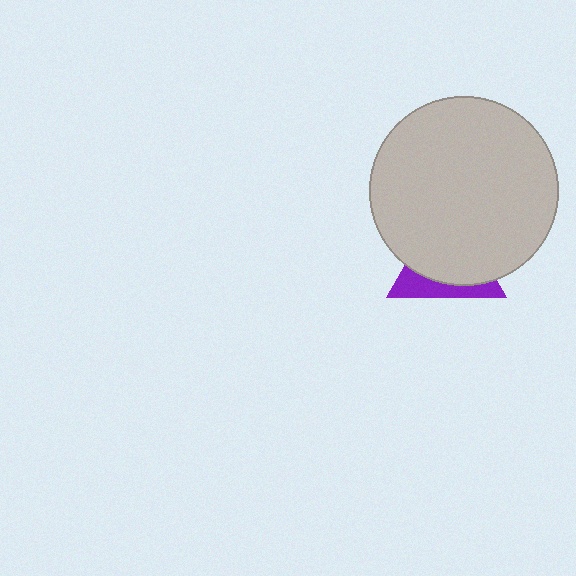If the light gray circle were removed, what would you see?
You would see the complete purple triangle.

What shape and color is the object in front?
The object in front is a light gray circle.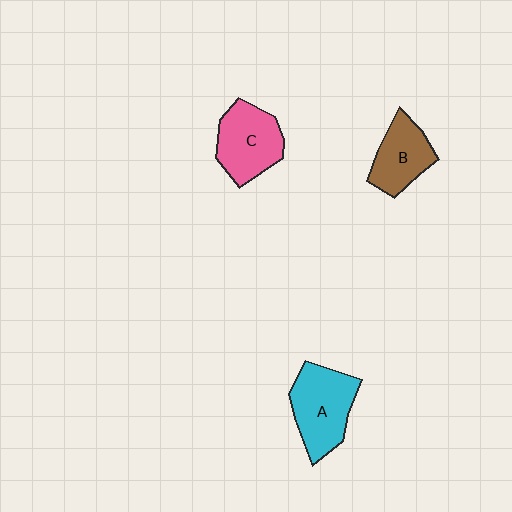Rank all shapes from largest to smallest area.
From largest to smallest: A (cyan), C (pink), B (brown).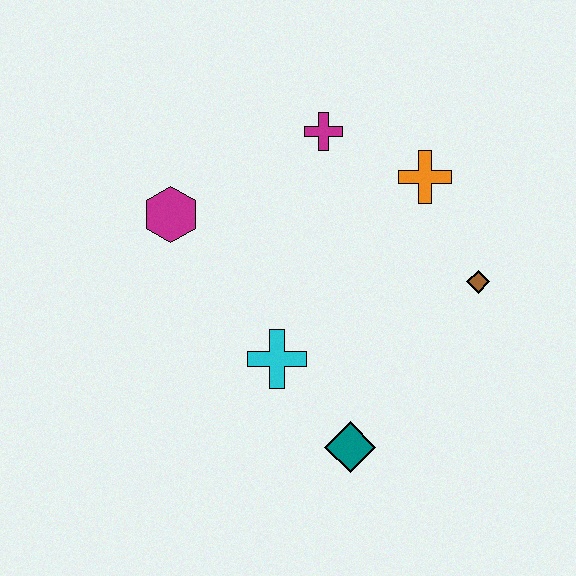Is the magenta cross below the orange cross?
No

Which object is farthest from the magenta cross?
The teal diamond is farthest from the magenta cross.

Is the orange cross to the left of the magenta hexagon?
No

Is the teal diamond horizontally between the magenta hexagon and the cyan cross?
No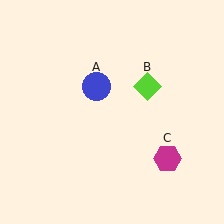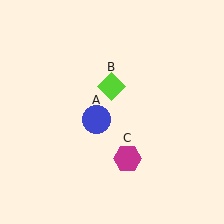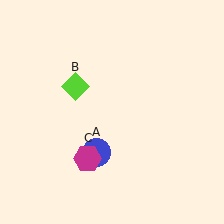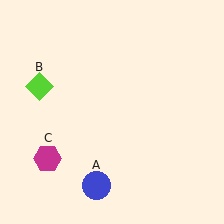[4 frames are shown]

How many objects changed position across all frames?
3 objects changed position: blue circle (object A), lime diamond (object B), magenta hexagon (object C).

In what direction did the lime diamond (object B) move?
The lime diamond (object B) moved left.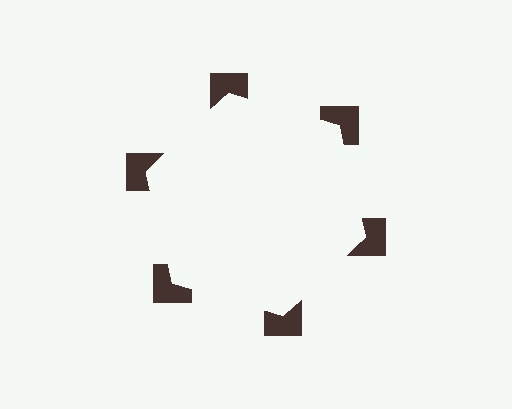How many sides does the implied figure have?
6 sides.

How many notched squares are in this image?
There are 6 — one at each vertex of the illusory hexagon.